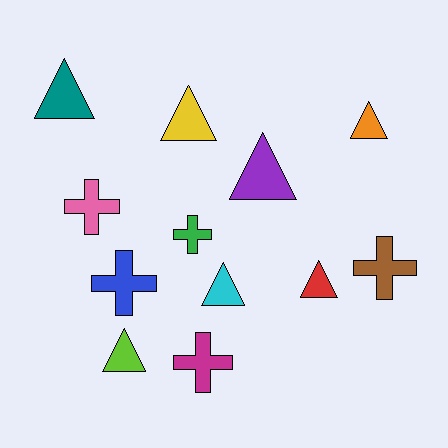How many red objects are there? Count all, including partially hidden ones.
There is 1 red object.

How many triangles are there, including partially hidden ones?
There are 7 triangles.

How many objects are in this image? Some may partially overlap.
There are 12 objects.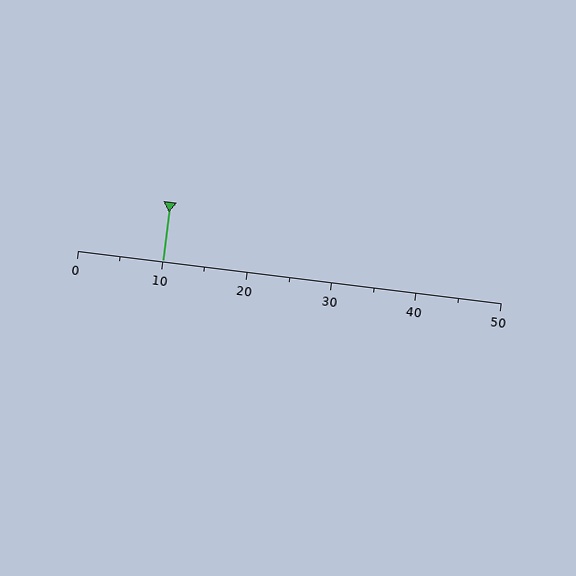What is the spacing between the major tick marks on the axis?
The major ticks are spaced 10 apart.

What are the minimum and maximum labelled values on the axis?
The axis runs from 0 to 50.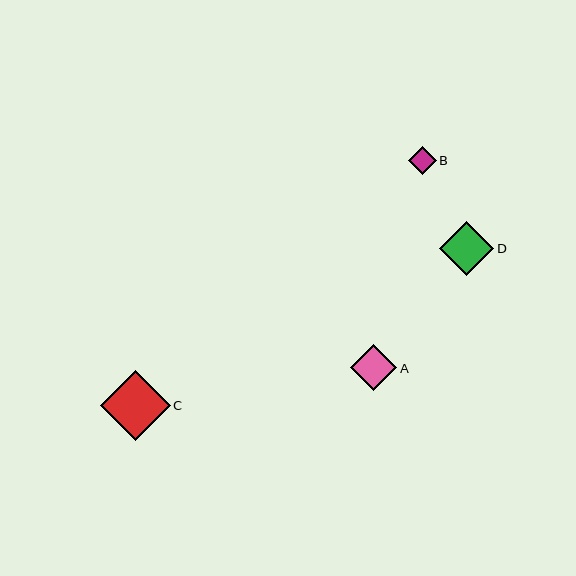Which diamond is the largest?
Diamond C is the largest with a size of approximately 70 pixels.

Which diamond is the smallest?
Diamond B is the smallest with a size of approximately 28 pixels.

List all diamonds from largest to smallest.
From largest to smallest: C, D, A, B.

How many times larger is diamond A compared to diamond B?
Diamond A is approximately 1.7 times the size of diamond B.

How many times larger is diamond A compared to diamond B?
Diamond A is approximately 1.7 times the size of diamond B.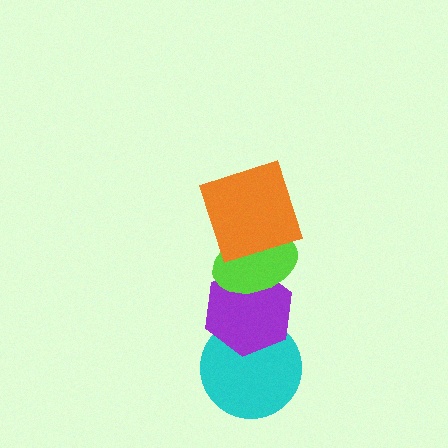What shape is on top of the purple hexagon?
The lime ellipse is on top of the purple hexagon.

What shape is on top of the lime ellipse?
The orange square is on top of the lime ellipse.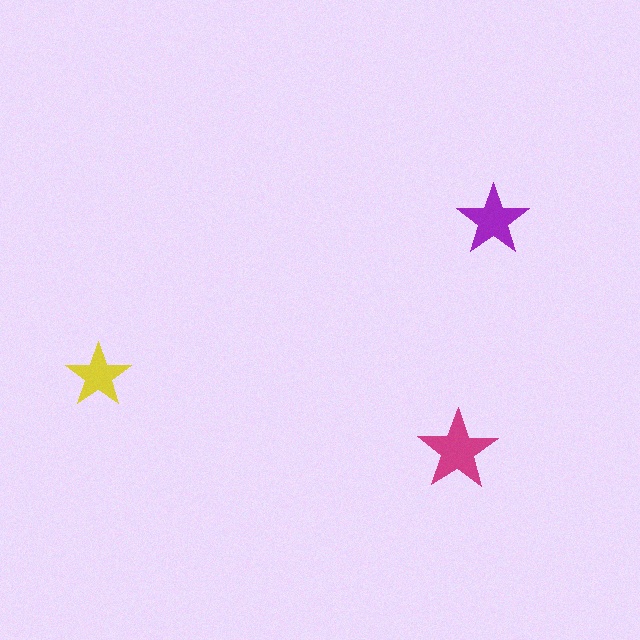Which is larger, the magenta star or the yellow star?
The magenta one.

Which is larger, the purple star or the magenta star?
The magenta one.